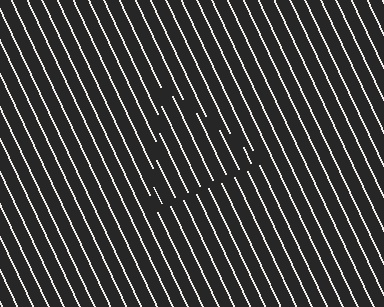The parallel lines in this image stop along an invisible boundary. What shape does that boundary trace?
An illusory triangle. The interior of the shape contains the same grating, shifted by half a period — the contour is defined by the phase discontinuity where line-ends from the inner and outer gratings abut.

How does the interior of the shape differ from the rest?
The interior of the shape contains the same grating, shifted by half a period — the contour is defined by the phase discontinuity where line-ends from the inner and outer gratings abut.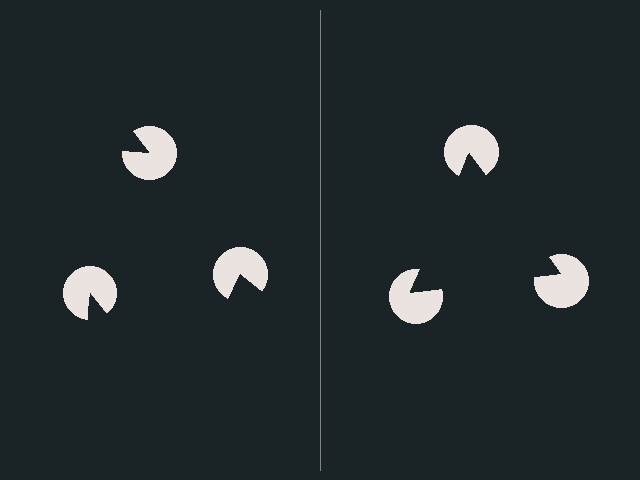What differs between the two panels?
The pac-man discs are positioned identically on both sides; only the wedge orientations differ. On the right they align to a triangle; on the left they are misaligned.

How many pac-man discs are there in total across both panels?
6 — 3 on each side.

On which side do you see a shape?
An illusory triangle appears on the right side. On the left side the wedge cuts are rotated, so no coherent shape forms.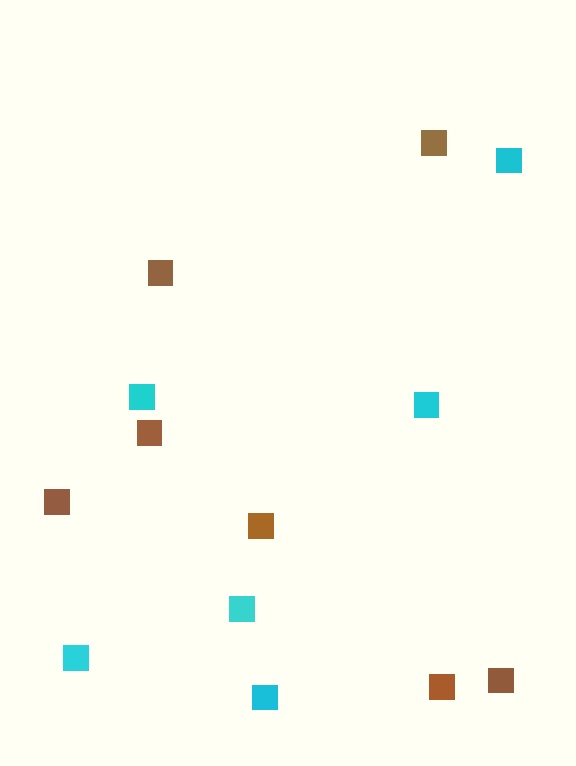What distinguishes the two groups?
There are 2 groups: one group of cyan squares (6) and one group of brown squares (7).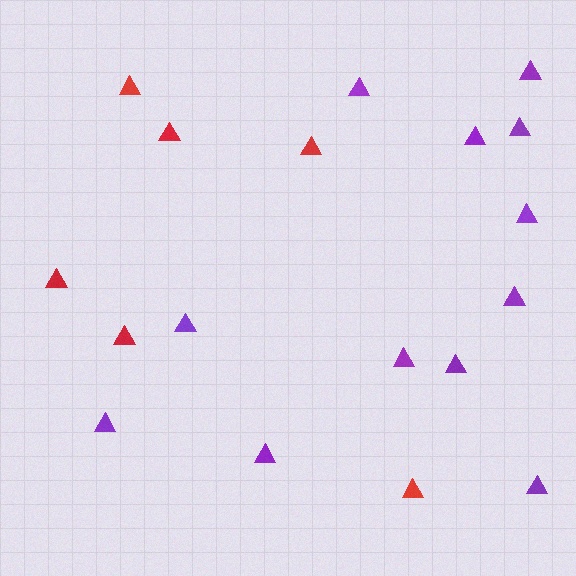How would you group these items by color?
There are 2 groups: one group of purple triangles (12) and one group of red triangles (6).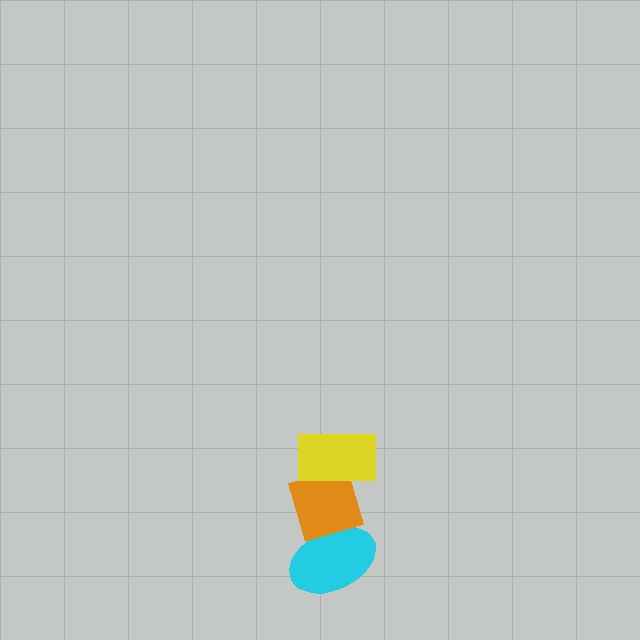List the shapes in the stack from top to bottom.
From top to bottom: the yellow rectangle, the orange diamond, the cyan ellipse.